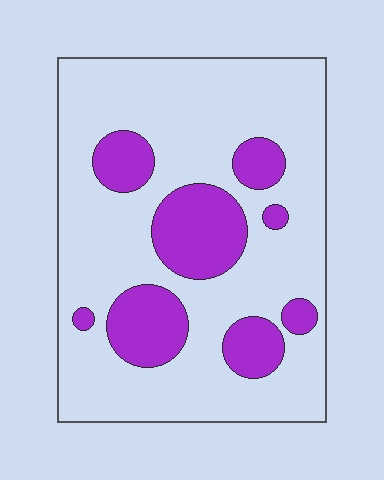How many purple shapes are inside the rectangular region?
8.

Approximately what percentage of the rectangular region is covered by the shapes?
Approximately 25%.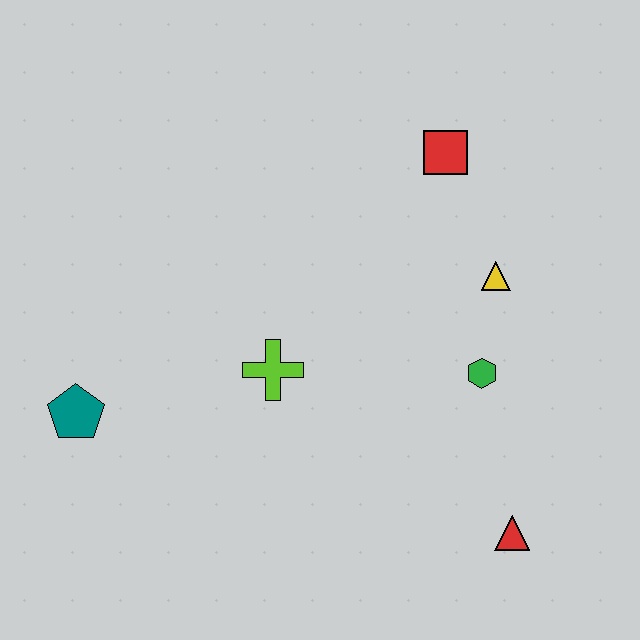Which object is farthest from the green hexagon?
The teal pentagon is farthest from the green hexagon.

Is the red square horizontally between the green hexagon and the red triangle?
No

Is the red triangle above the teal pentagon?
No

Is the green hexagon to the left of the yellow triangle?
Yes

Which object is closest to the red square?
The yellow triangle is closest to the red square.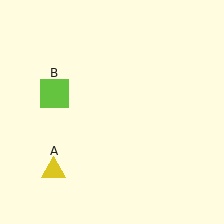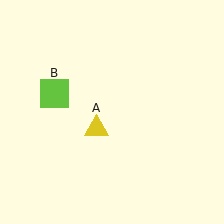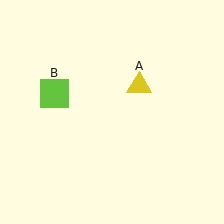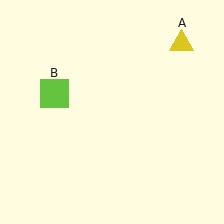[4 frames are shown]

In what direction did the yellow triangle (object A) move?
The yellow triangle (object A) moved up and to the right.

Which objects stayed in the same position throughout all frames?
Lime square (object B) remained stationary.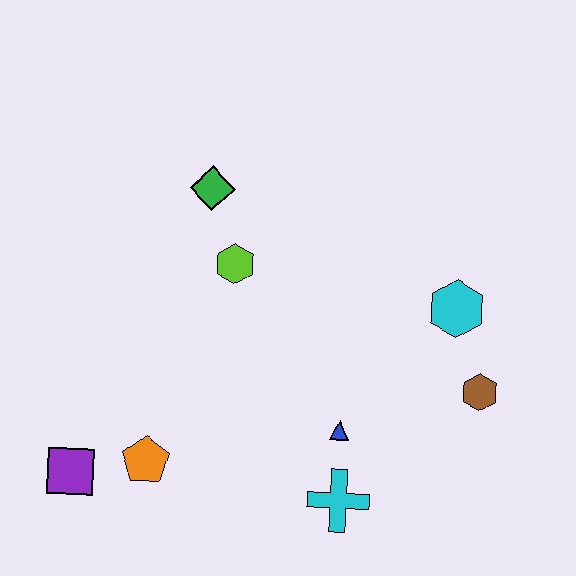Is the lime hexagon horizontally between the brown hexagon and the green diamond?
Yes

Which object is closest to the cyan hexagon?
The brown hexagon is closest to the cyan hexagon.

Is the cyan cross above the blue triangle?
No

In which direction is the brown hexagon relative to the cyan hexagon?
The brown hexagon is below the cyan hexagon.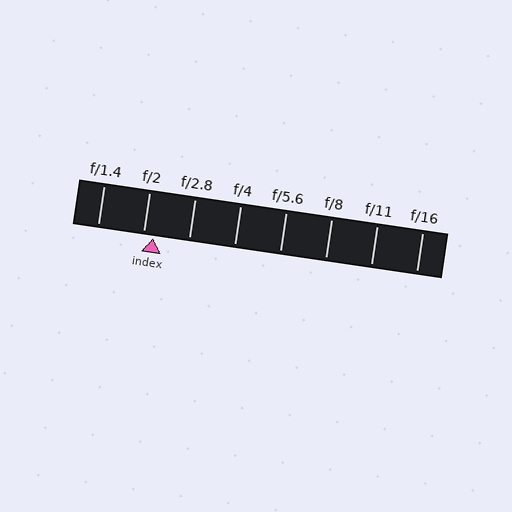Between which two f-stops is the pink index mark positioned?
The index mark is between f/2 and f/2.8.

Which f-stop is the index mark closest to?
The index mark is closest to f/2.